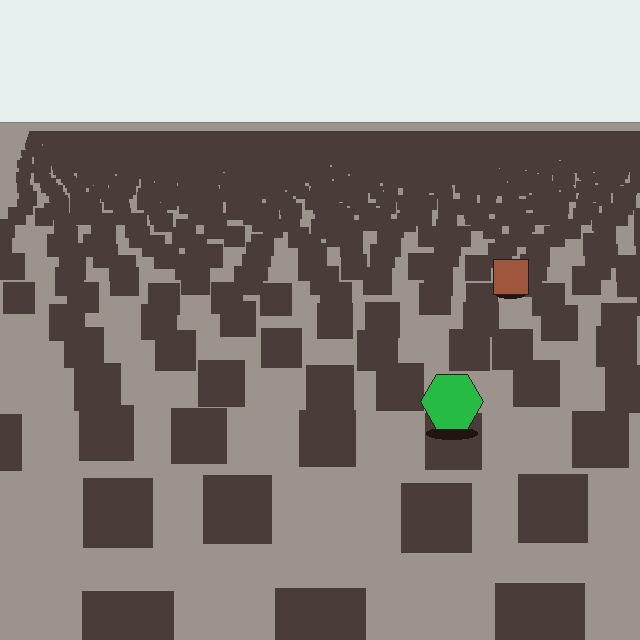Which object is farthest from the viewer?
The brown square is farthest from the viewer. It appears smaller and the ground texture around it is denser.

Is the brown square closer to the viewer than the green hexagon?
No. The green hexagon is closer — you can tell from the texture gradient: the ground texture is coarser near it.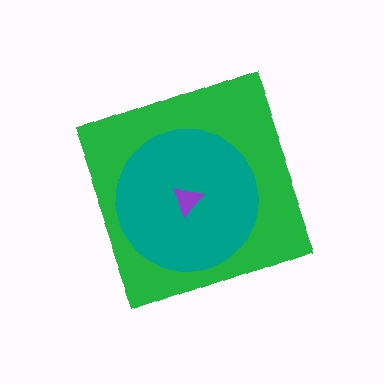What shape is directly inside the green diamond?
The teal circle.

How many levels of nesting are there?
3.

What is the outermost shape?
The green diamond.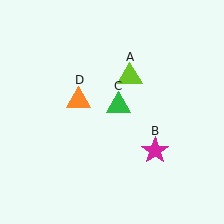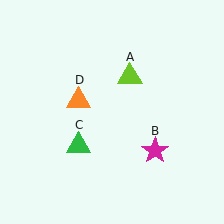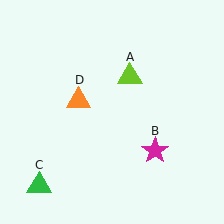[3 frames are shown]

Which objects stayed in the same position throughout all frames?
Lime triangle (object A) and magenta star (object B) and orange triangle (object D) remained stationary.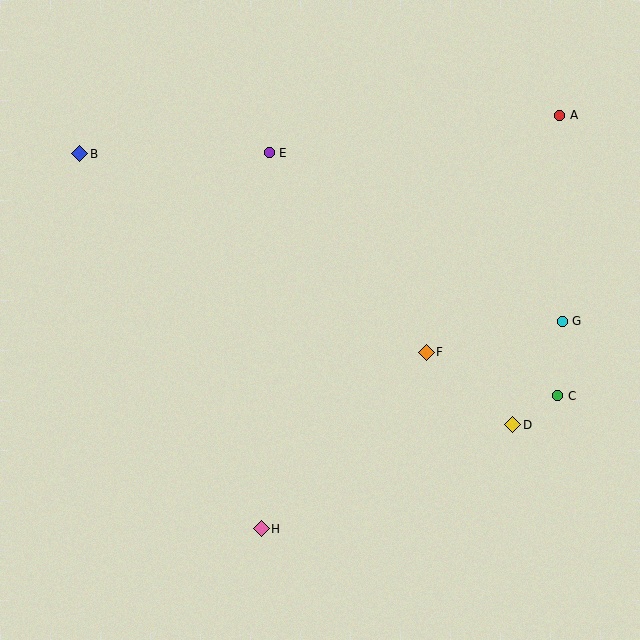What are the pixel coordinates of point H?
Point H is at (261, 529).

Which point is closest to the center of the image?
Point F at (426, 352) is closest to the center.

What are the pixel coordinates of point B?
Point B is at (80, 154).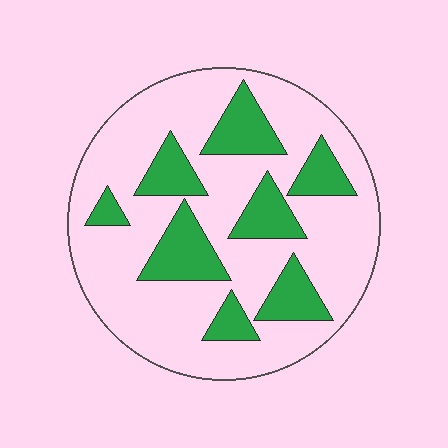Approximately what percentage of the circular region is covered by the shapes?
Approximately 25%.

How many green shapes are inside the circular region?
8.